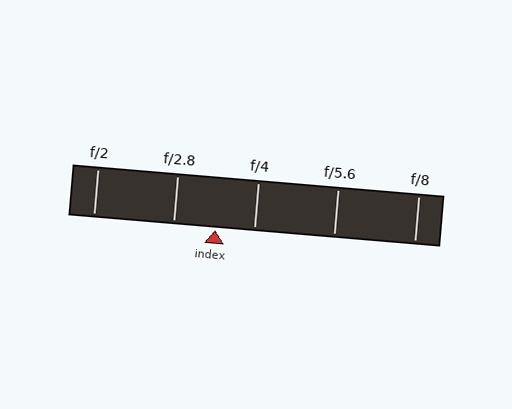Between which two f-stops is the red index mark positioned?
The index mark is between f/2.8 and f/4.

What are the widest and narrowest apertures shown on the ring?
The widest aperture shown is f/2 and the narrowest is f/8.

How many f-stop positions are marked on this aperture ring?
There are 5 f-stop positions marked.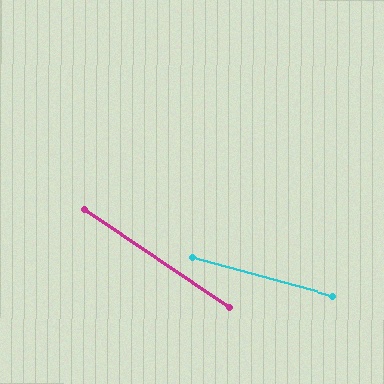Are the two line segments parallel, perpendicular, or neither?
Neither parallel nor perpendicular — they differ by about 19°.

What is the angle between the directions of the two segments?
Approximately 19 degrees.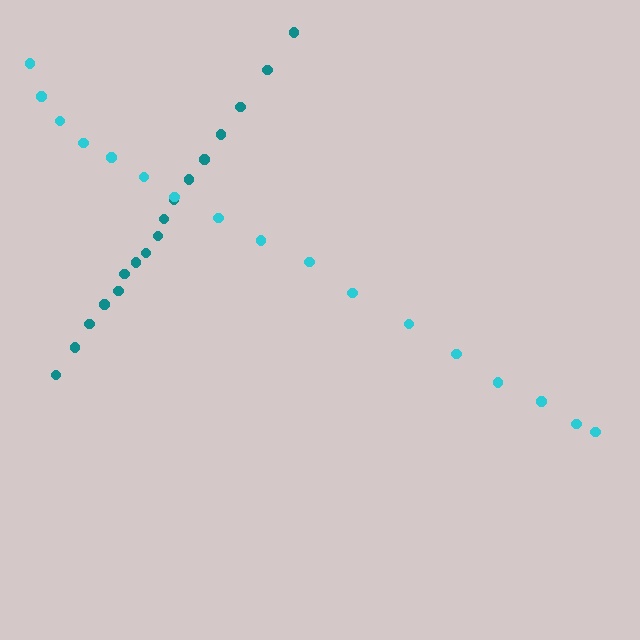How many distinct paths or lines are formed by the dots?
There are 2 distinct paths.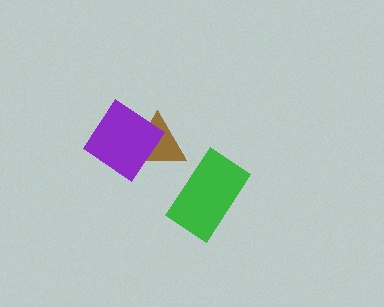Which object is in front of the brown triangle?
The purple diamond is in front of the brown triangle.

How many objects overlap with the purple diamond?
1 object overlaps with the purple diamond.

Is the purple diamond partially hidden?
No, no other shape covers it.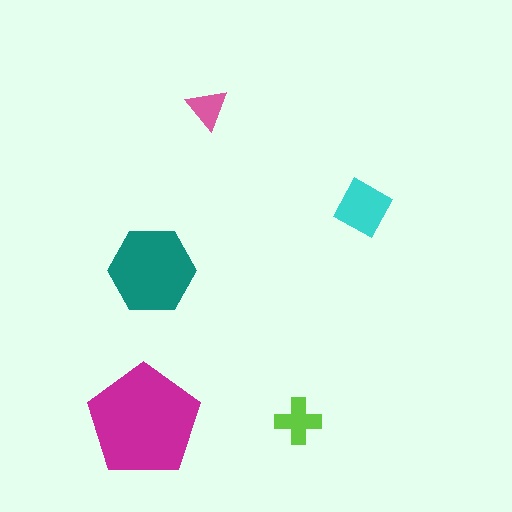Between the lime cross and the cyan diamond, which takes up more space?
The cyan diamond.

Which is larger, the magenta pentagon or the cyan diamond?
The magenta pentagon.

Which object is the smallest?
The pink triangle.